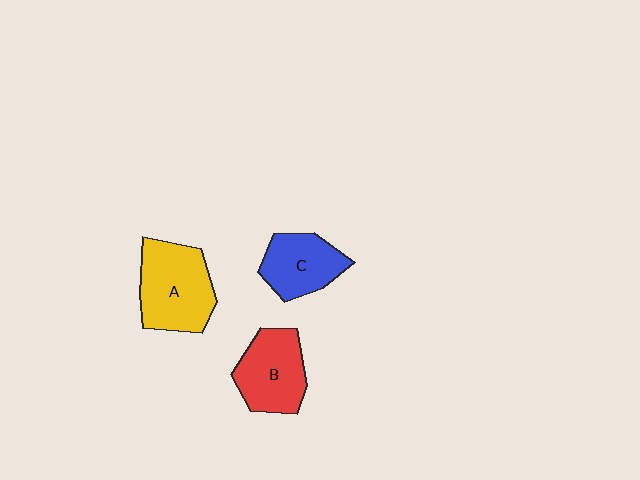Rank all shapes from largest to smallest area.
From largest to smallest: A (yellow), B (red), C (blue).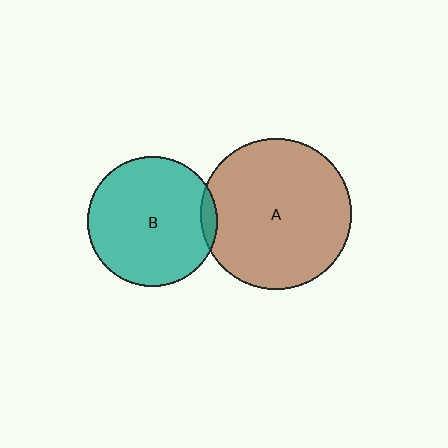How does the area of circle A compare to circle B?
Approximately 1.4 times.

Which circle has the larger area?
Circle A (brown).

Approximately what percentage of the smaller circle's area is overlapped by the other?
Approximately 5%.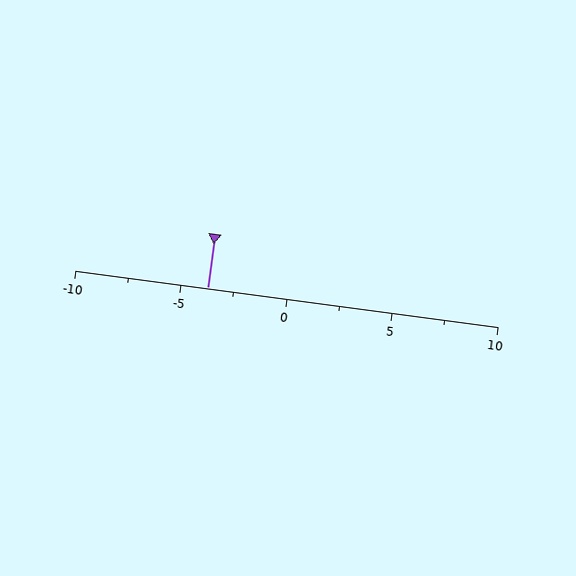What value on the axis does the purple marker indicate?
The marker indicates approximately -3.8.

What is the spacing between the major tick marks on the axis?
The major ticks are spaced 5 apart.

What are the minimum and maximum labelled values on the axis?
The axis runs from -10 to 10.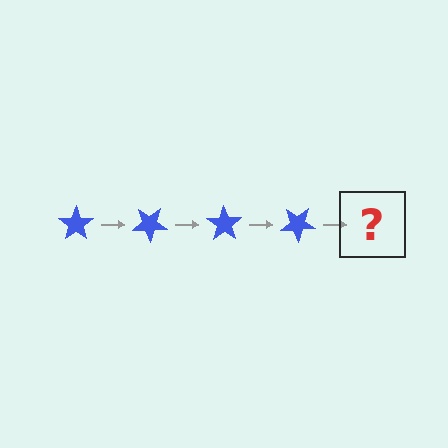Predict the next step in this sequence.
The next step is a blue star rotated 140 degrees.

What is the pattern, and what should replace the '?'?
The pattern is that the star rotates 35 degrees each step. The '?' should be a blue star rotated 140 degrees.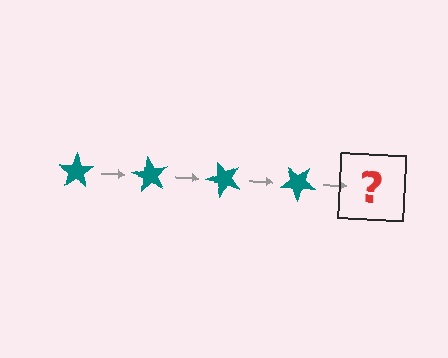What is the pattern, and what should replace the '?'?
The pattern is that the star rotates 60 degrees each step. The '?' should be a teal star rotated 240 degrees.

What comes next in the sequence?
The next element should be a teal star rotated 240 degrees.